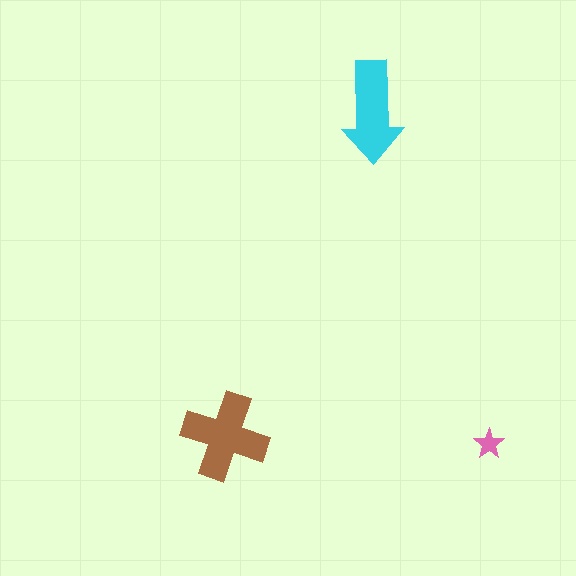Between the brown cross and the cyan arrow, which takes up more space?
The brown cross.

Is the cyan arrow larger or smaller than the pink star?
Larger.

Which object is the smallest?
The pink star.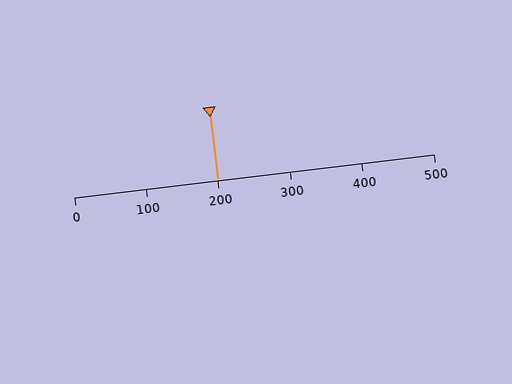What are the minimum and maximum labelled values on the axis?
The axis runs from 0 to 500.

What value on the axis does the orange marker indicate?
The marker indicates approximately 200.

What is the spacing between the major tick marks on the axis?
The major ticks are spaced 100 apart.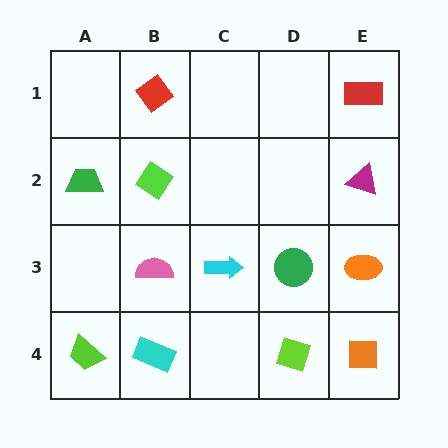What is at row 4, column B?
A cyan rectangle.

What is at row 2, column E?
A magenta triangle.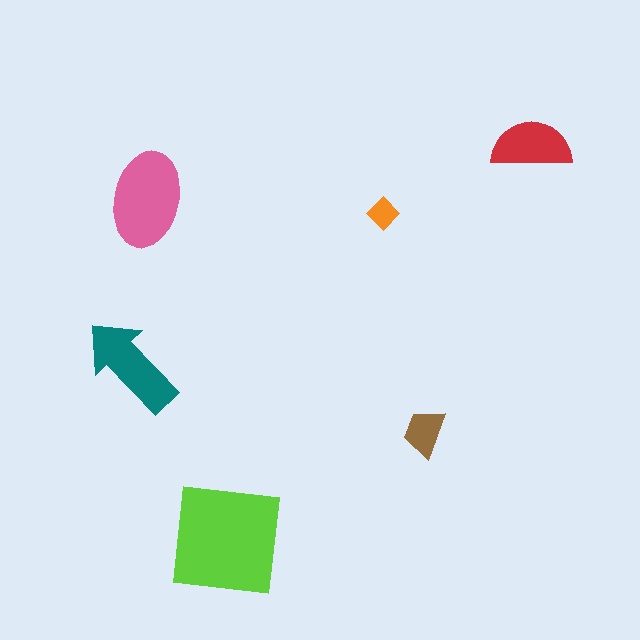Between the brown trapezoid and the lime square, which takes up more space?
The lime square.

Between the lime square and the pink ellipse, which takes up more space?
The lime square.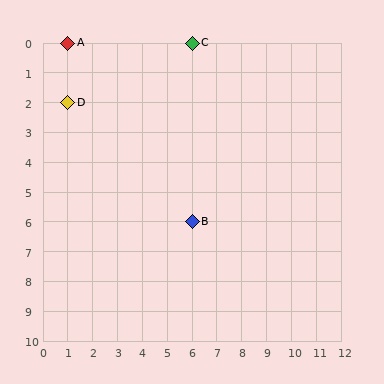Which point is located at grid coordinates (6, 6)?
Point B is at (6, 6).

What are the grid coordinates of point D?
Point D is at grid coordinates (1, 2).